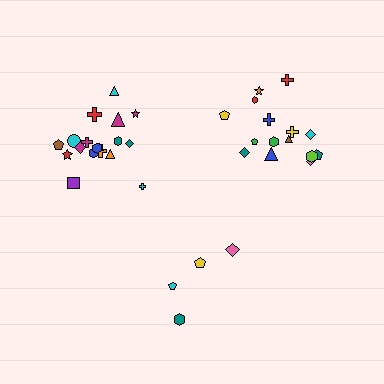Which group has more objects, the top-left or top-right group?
The top-left group.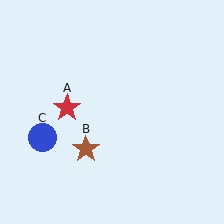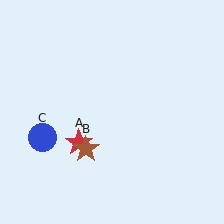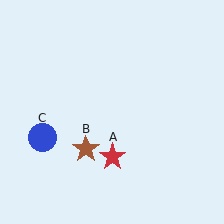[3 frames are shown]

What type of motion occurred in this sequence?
The red star (object A) rotated counterclockwise around the center of the scene.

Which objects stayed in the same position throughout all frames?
Brown star (object B) and blue circle (object C) remained stationary.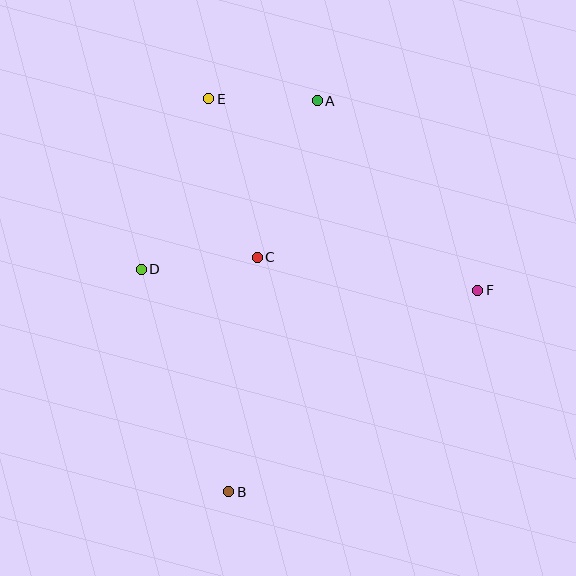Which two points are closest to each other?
Points A and E are closest to each other.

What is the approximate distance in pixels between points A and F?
The distance between A and F is approximately 248 pixels.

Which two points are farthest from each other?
Points A and B are farthest from each other.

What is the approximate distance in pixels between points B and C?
The distance between B and C is approximately 236 pixels.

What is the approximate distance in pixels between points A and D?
The distance between A and D is approximately 244 pixels.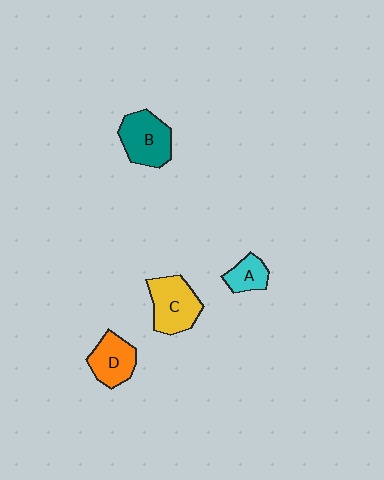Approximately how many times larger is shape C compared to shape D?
Approximately 1.3 times.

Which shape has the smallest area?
Shape A (cyan).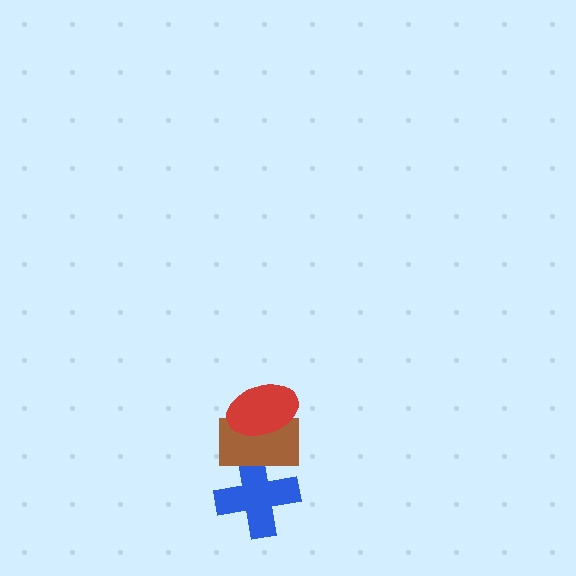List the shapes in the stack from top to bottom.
From top to bottom: the red ellipse, the brown rectangle, the blue cross.